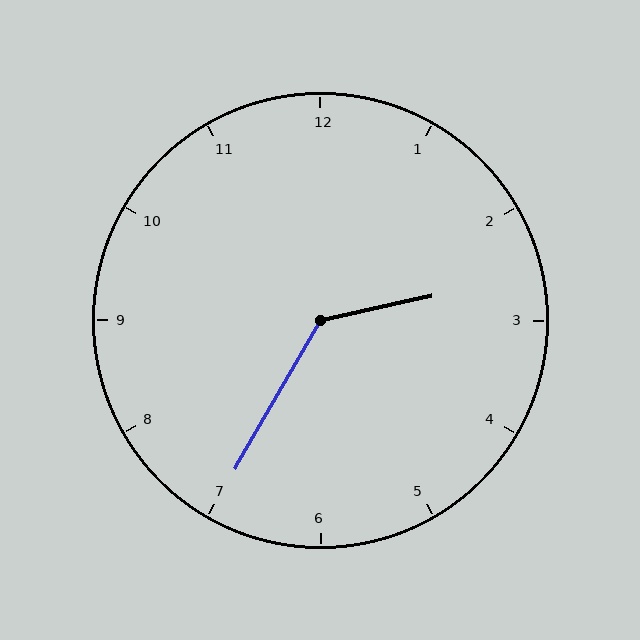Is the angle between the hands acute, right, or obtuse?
It is obtuse.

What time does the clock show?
2:35.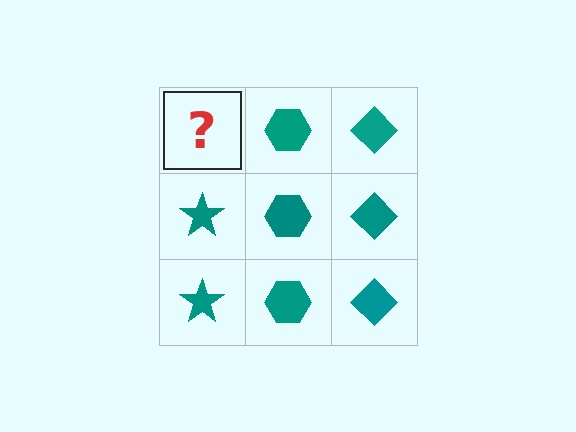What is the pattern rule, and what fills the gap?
The rule is that each column has a consistent shape. The gap should be filled with a teal star.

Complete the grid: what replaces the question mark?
The question mark should be replaced with a teal star.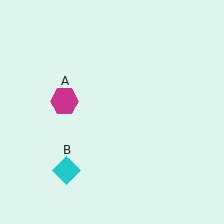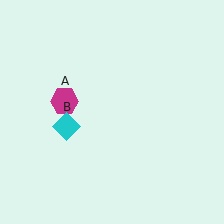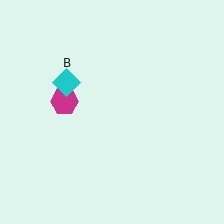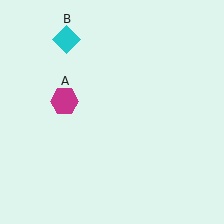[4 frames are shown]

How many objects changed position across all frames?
1 object changed position: cyan diamond (object B).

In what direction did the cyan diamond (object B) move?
The cyan diamond (object B) moved up.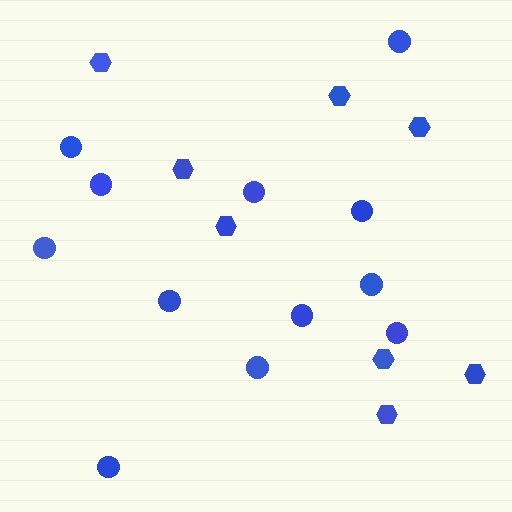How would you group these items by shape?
There are 2 groups: one group of hexagons (8) and one group of circles (12).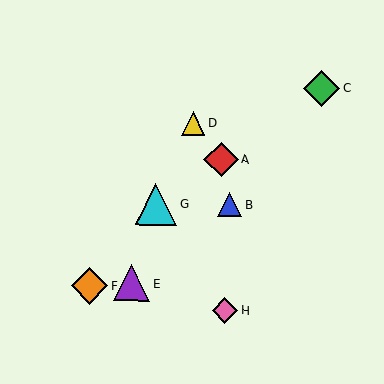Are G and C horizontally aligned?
No, G is at y≈204 and C is at y≈89.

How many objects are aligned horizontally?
2 objects (B, G) are aligned horizontally.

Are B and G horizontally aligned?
Yes, both are at y≈205.